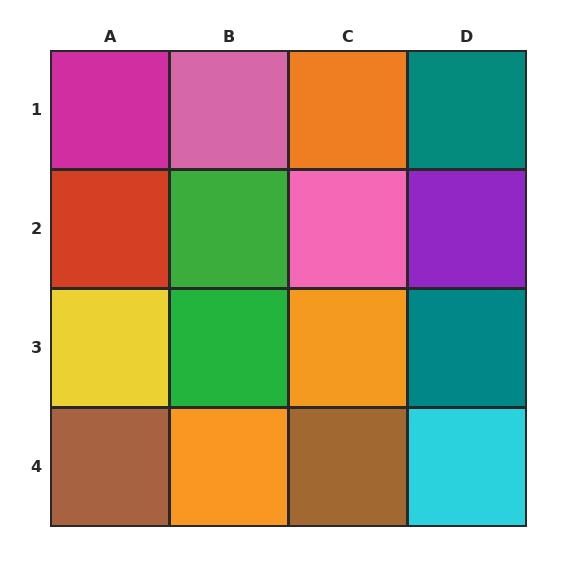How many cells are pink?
2 cells are pink.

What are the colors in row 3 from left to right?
Yellow, green, orange, teal.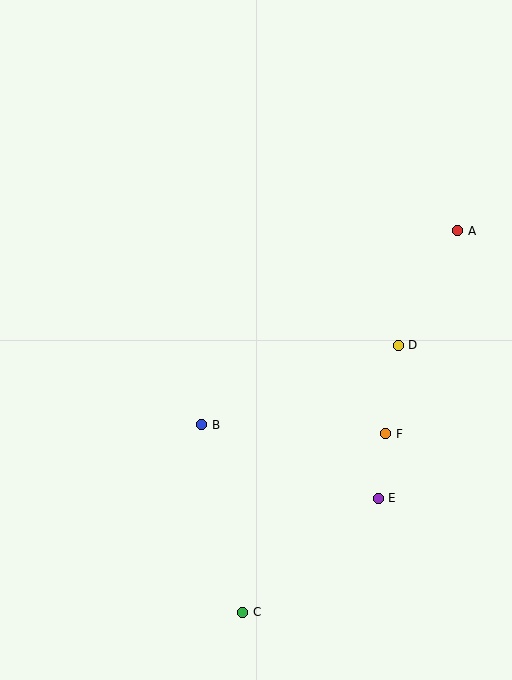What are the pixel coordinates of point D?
Point D is at (398, 345).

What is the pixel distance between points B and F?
The distance between B and F is 184 pixels.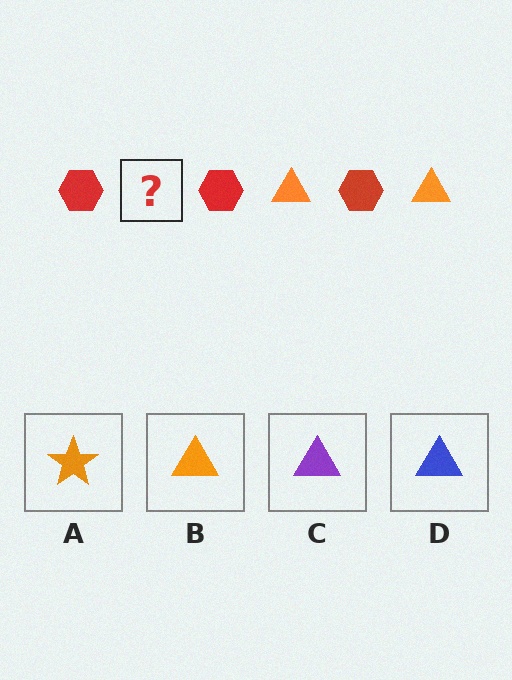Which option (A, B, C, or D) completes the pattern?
B.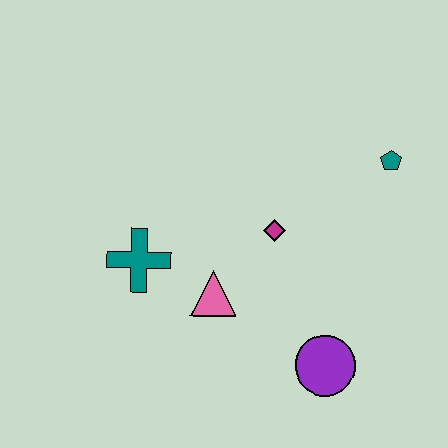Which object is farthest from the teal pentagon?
The teal cross is farthest from the teal pentagon.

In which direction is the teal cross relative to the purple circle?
The teal cross is to the left of the purple circle.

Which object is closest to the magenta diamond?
The pink triangle is closest to the magenta diamond.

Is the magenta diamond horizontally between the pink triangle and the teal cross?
No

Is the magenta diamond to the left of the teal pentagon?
Yes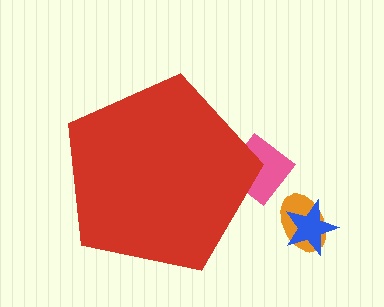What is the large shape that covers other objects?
A red pentagon.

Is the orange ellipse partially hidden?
No, the orange ellipse is fully visible.